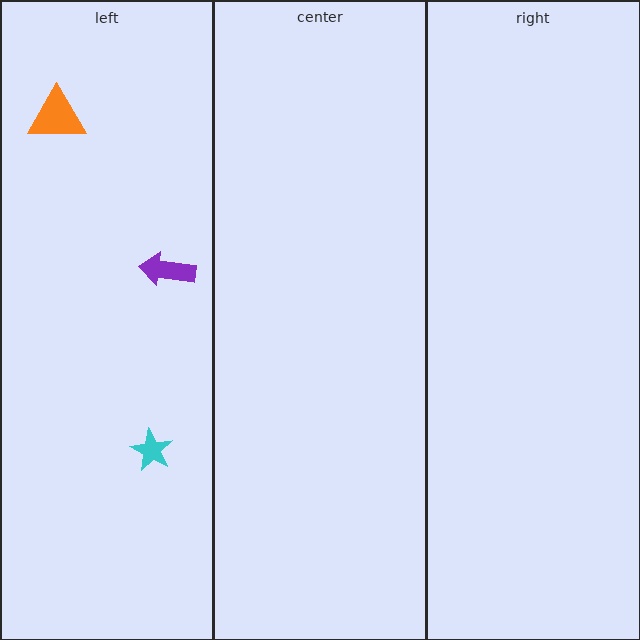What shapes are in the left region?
The orange triangle, the cyan star, the purple arrow.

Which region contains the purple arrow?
The left region.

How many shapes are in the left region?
3.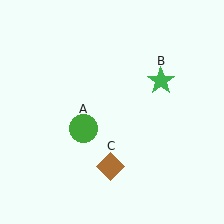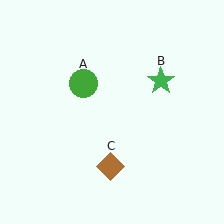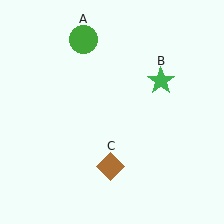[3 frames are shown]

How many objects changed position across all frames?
1 object changed position: green circle (object A).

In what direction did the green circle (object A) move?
The green circle (object A) moved up.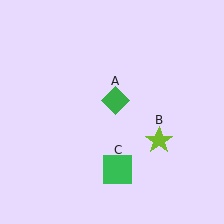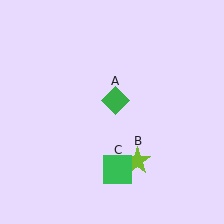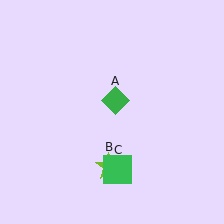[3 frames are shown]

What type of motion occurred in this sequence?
The lime star (object B) rotated clockwise around the center of the scene.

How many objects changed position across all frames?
1 object changed position: lime star (object B).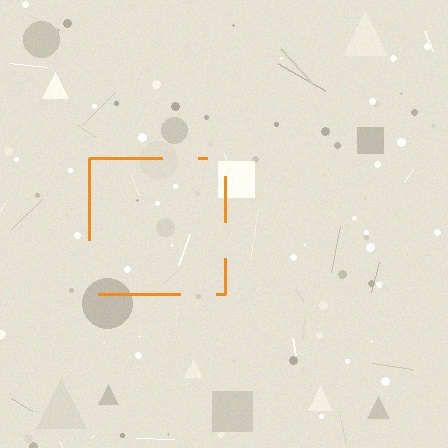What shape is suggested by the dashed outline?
The dashed outline suggests a square.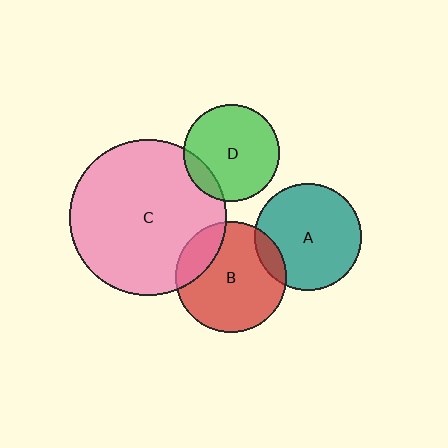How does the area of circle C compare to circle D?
Approximately 2.6 times.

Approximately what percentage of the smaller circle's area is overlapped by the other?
Approximately 20%.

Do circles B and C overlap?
Yes.